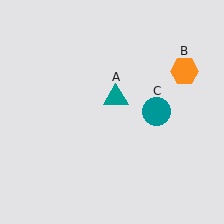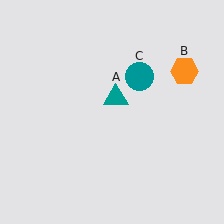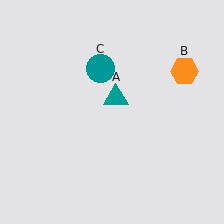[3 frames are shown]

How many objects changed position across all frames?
1 object changed position: teal circle (object C).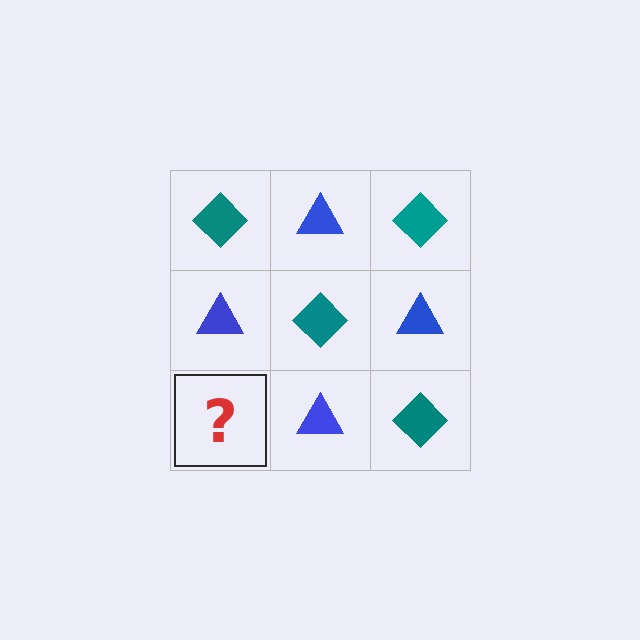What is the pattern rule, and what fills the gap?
The rule is that it alternates teal diamond and blue triangle in a checkerboard pattern. The gap should be filled with a teal diamond.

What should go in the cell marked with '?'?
The missing cell should contain a teal diamond.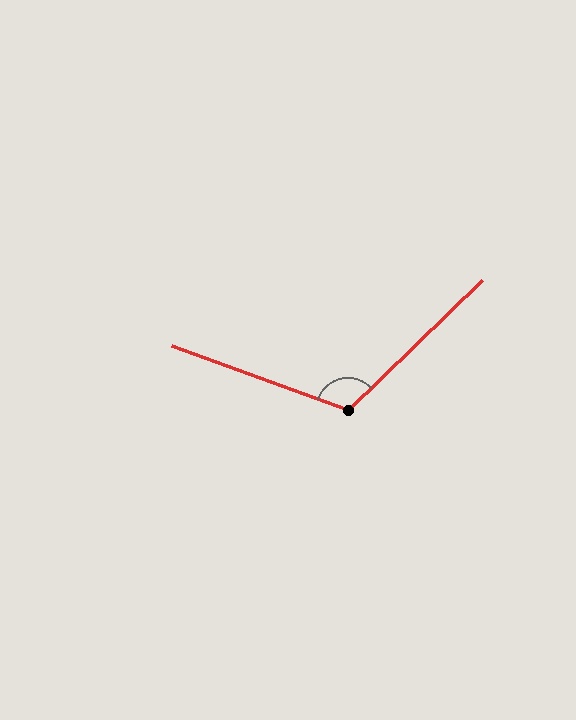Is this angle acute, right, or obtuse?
It is obtuse.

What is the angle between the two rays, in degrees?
Approximately 116 degrees.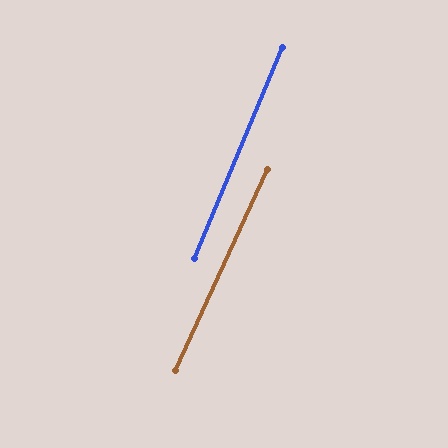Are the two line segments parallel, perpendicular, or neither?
Parallel — their directions differ by only 1.8°.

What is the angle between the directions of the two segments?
Approximately 2 degrees.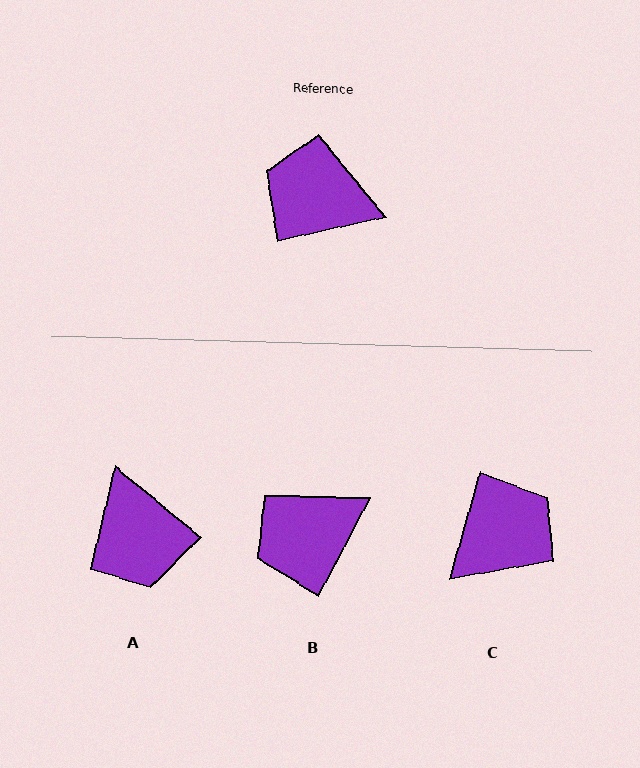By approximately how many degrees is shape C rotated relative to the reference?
Approximately 119 degrees clockwise.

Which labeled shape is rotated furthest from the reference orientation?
A, about 127 degrees away.